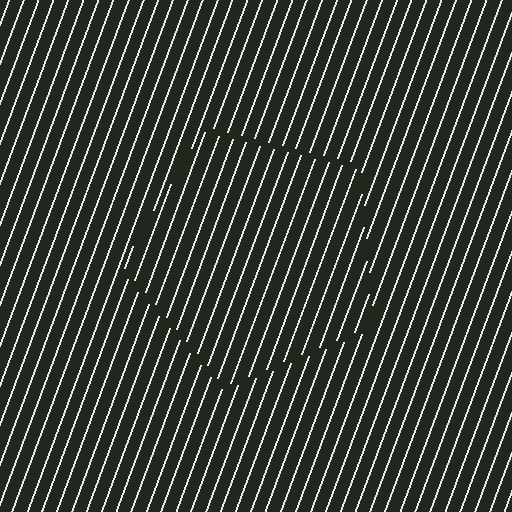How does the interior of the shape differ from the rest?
The interior of the shape contains the same grating, shifted by half a period — the contour is defined by the phase discontinuity where line-ends from the inner and outer gratings abut.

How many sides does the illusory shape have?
5 sides — the line-ends trace a pentagon.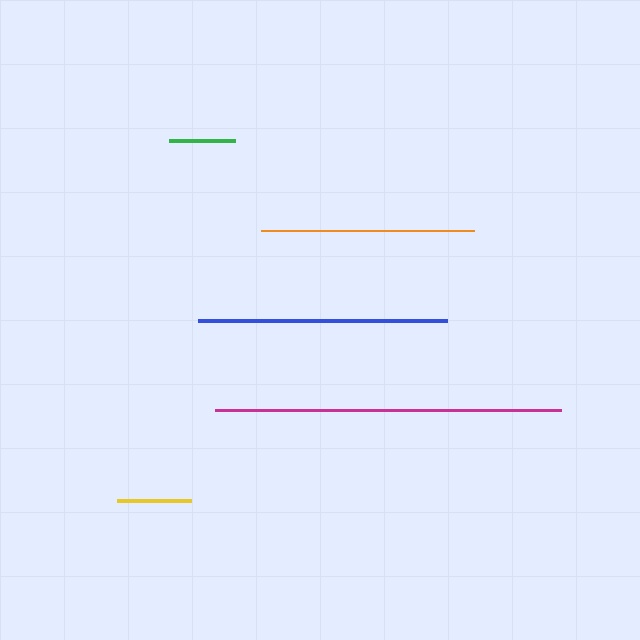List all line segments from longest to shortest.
From longest to shortest: magenta, blue, orange, yellow, green.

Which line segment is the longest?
The magenta line is the longest at approximately 347 pixels.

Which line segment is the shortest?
The green line is the shortest at approximately 66 pixels.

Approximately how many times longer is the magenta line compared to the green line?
The magenta line is approximately 5.3 times the length of the green line.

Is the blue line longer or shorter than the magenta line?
The magenta line is longer than the blue line.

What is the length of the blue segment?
The blue segment is approximately 249 pixels long.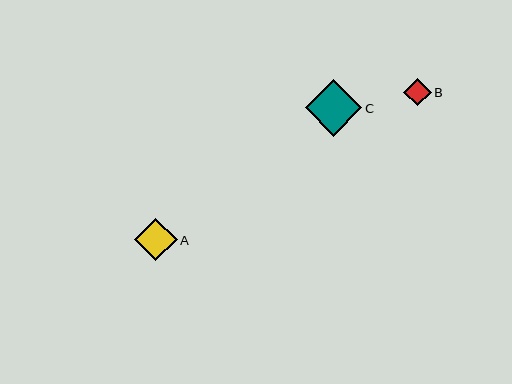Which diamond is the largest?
Diamond C is the largest with a size of approximately 56 pixels.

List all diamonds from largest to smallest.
From largest to smallest: C, A, B.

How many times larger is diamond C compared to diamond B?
Diamond C is approximately 2.1 times the size of diamond B.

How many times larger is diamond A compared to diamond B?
Diamond A is approximately 1.6 times the size of diamond B.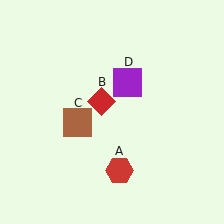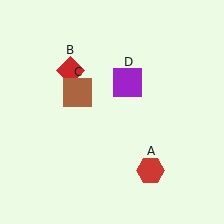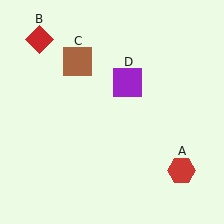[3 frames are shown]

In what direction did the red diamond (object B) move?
The red diamond (object B) moved up and to the left.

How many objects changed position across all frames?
3 objects changed position: red hexagon (object A), red diamond (object B), brown square (object C).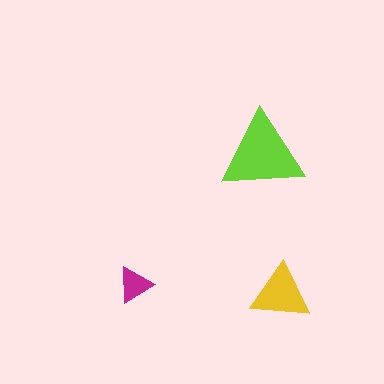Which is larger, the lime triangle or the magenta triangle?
The lime one.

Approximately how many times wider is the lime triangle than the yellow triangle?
About 1.5 times wider.